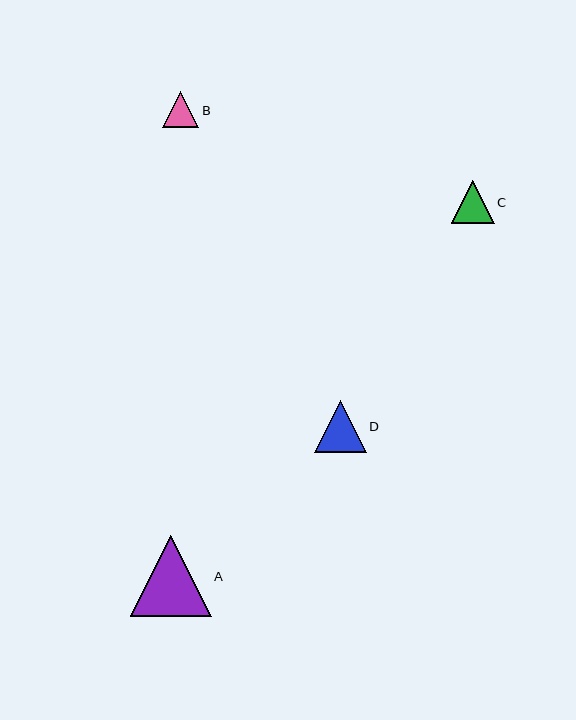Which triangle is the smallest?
Triangle B is the smallest with a size of approximately 36 pixels.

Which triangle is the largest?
Triangle A is the largest with a size of approximately 81 pixels.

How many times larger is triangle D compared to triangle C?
Triangle D is approximately 1.2 times the size of triangle C.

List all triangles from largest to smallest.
From largest to smallest: A, D, C, B.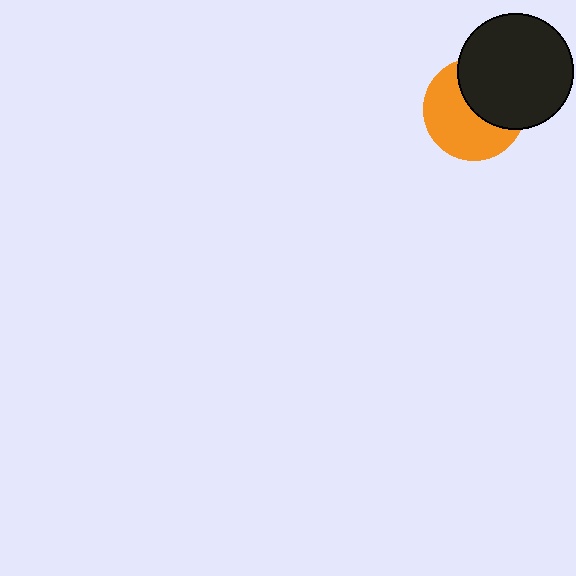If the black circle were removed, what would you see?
You would see the complete orange circle.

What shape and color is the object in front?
The object in front is a black circle.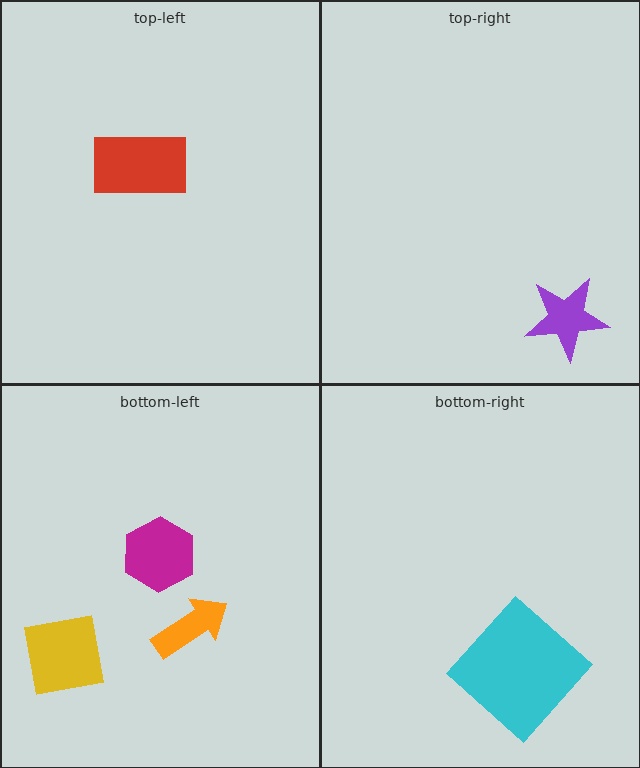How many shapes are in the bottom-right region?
1.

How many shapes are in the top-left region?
1.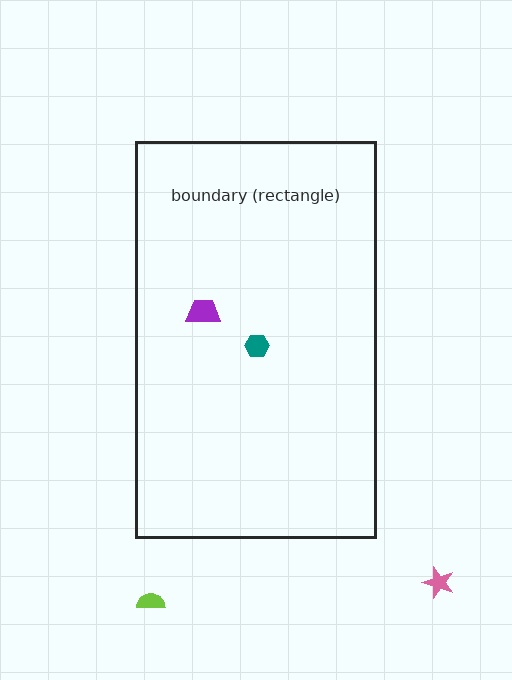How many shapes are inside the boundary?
2 inside, 2 outside.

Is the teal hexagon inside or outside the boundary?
Inside.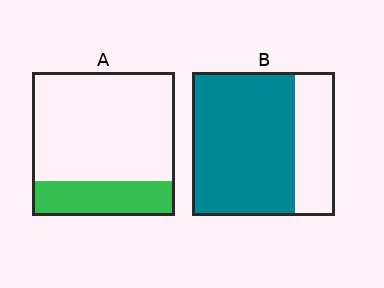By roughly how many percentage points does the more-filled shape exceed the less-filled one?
By roughly 50 percentage points (B over A).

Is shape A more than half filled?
No.